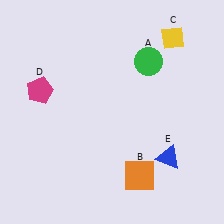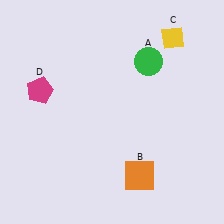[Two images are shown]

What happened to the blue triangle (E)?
The blue triangle (E) was removed in Image 2. It was in the bottom-right area of Image 1.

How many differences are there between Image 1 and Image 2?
There is 1 difference between the two images.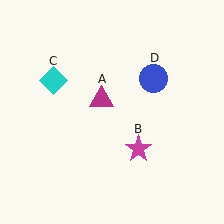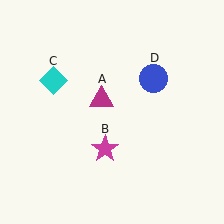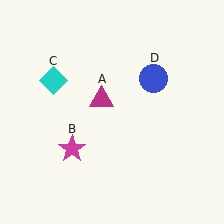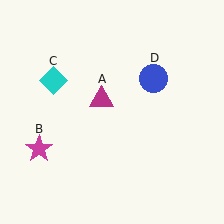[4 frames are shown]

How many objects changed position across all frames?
1 object changed position: magenta star (object B).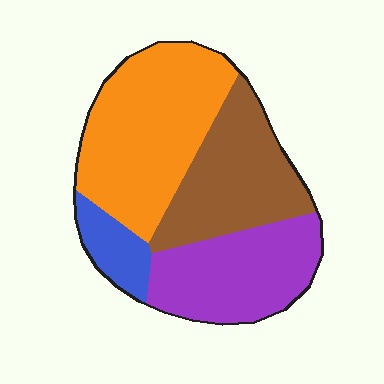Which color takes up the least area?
Blue, at roughly 10%.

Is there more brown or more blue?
Brown.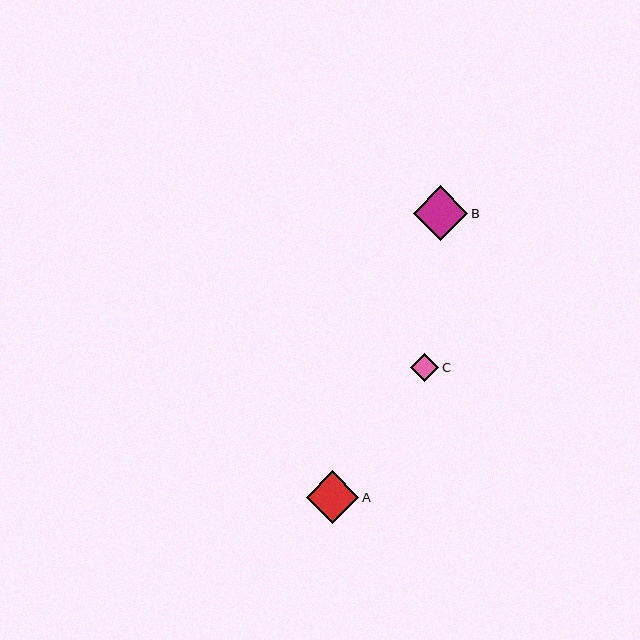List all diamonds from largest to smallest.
From largest to smallest: B, A, C.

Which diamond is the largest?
Diamond B is the largest with a size of approximately 55 pixels.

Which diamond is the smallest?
Diamond C is the smallest with a size of approximately 28 pixels.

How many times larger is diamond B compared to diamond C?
Diamond B is approximately 2.0 times the size of diamond C.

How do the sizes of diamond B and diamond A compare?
Diamond B and diamond A are approximately the same size.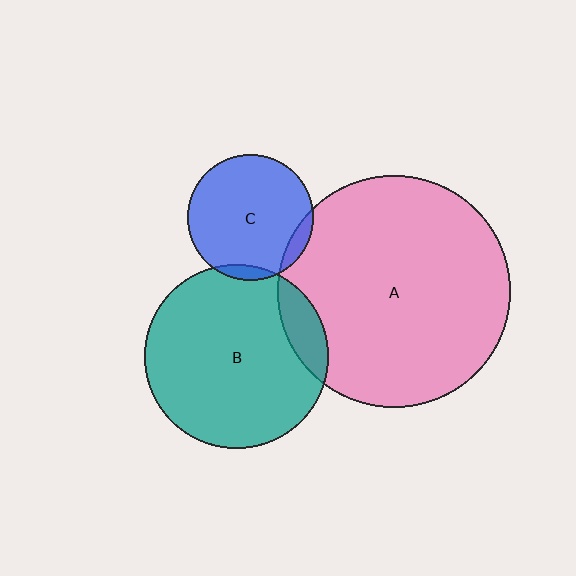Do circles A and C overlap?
Yes.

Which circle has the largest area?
Circle A (pink).